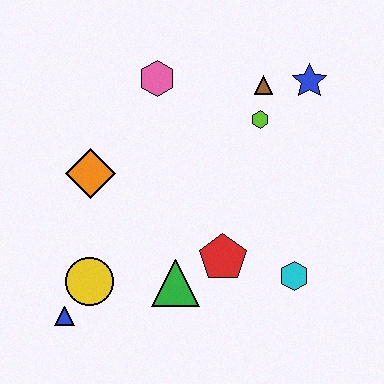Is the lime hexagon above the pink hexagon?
No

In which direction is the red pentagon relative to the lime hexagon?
The red pentagon is below the lime hexagon.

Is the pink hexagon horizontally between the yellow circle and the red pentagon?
Yes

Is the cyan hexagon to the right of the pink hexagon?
Yes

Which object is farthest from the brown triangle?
The blue triangle is farthest from the brown triangle.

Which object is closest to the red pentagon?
The green triangle is closest to the red pentagon.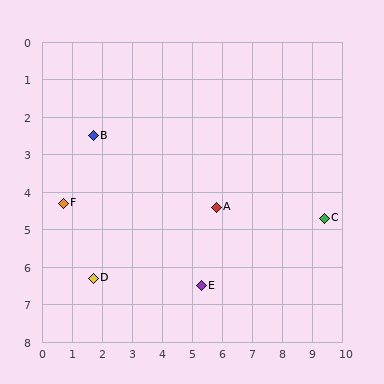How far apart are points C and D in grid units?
Points C and D are about 7.9 grid units apart.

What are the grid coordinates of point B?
Point B is at approximately (1.7, 2.5).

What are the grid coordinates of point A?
Point A is at approximately (5.8, 4.4).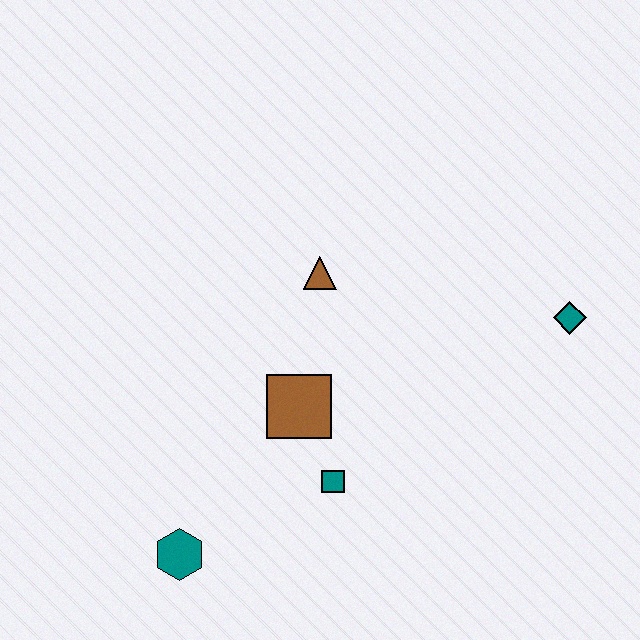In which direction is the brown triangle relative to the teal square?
The brown triangle is above the teal square.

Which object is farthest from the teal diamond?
The teal hexagon is farthest from the teal diamond.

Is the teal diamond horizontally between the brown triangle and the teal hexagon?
No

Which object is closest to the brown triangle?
The brown square is closest to the brown triangle.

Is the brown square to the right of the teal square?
No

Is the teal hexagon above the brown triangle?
No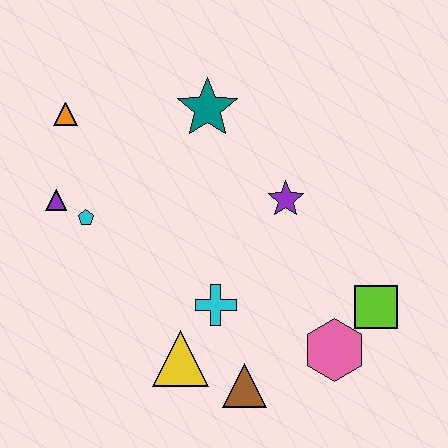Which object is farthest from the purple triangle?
The lime square is farthest from the purple triangle.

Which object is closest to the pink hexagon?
The lime square is closest to the pink hexagon.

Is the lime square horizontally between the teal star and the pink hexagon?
No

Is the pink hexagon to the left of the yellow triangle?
No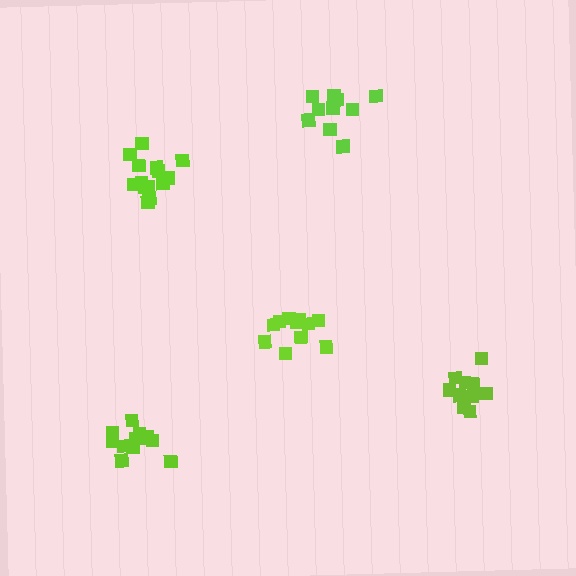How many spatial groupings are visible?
There are 5 spatial groupings.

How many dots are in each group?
Group 1: 11 dots, Group 2: 12 dots, Group 3: 14 dots, Group 4: 10 dots, Group 5: 12 dots (59 total).